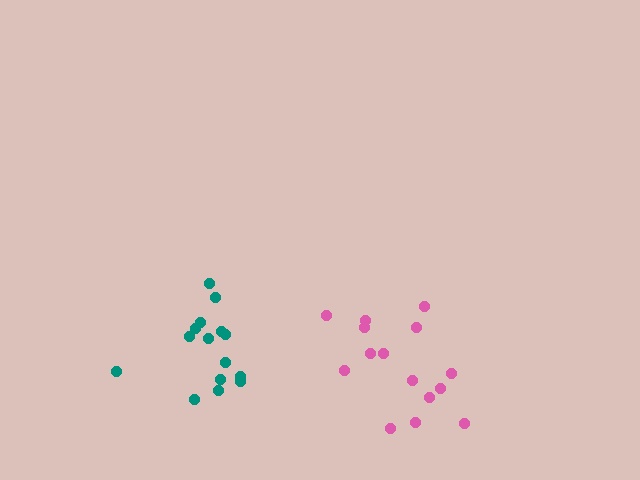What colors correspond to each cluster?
The clusters are colored: teal, pink.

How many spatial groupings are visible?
There are 2 spatial groupings.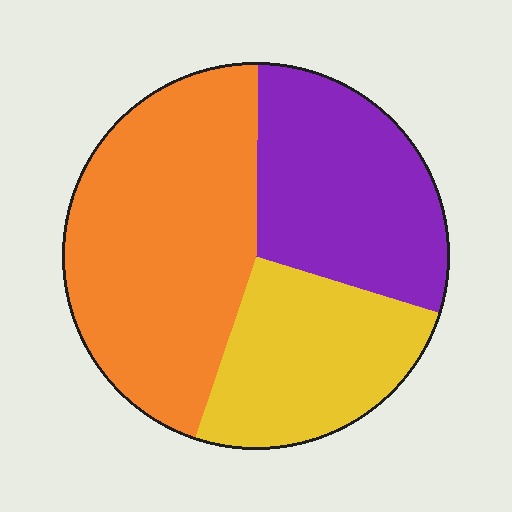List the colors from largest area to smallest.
From largest to smallest: orange, purple, yellow.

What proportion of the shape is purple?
Purple covers about 30% of the shape.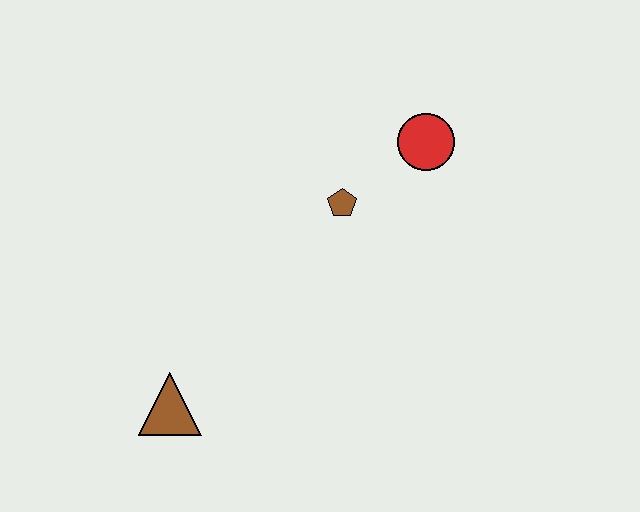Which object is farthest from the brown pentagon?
The brown triangle is farthest from the brown pentagon.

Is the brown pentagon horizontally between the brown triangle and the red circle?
Yes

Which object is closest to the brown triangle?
The brown pentagon is closest to the brown triangle.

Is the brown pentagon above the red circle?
No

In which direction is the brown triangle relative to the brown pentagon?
The brown triangle is below the brown pentagon.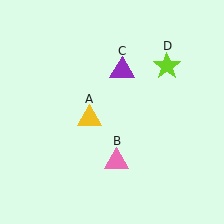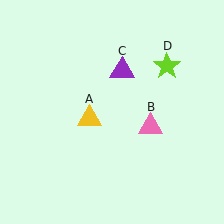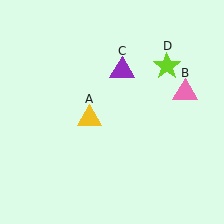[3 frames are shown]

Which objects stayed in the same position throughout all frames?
Yellow triangle (object A) and purple triangle (object C) and lime star (object D) remained stationary.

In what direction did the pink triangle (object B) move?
The pink triangle (object B) moved up and to the right.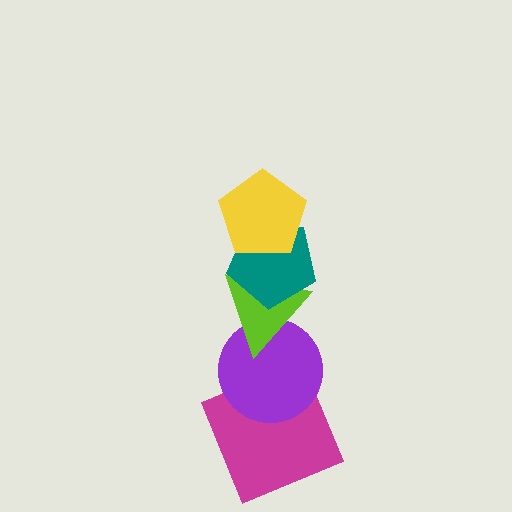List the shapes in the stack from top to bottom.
From top to bottom: the yellow pentagon, the teal pentagon, the lime triangle, the purple circle, the magenta square.